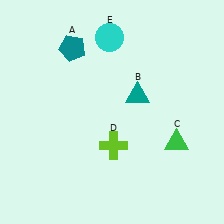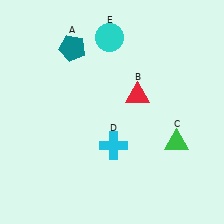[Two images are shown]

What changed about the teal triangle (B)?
In Image 1, B is teal. In Image 2, it changed to red.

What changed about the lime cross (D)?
In Image 1, D is lime. In Image 2, it changed to cyan.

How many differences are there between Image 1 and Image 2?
There are 2 differences between the two images.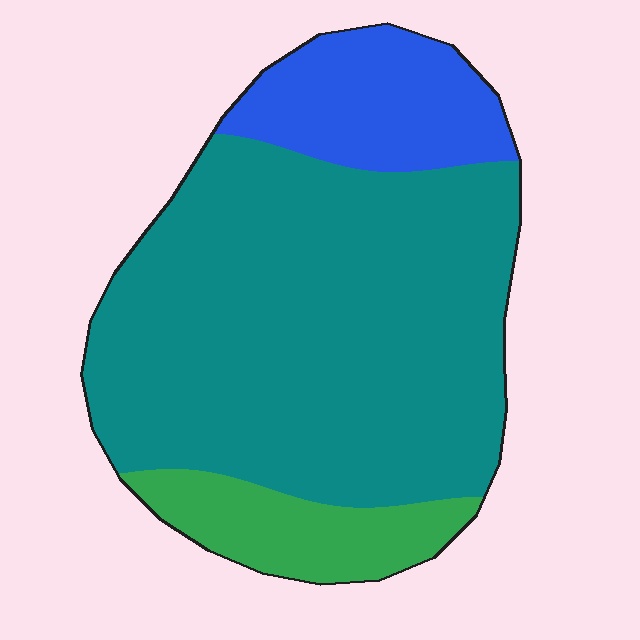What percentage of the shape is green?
Green covers 13% of the shape.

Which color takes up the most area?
Teal, at roughly 70%.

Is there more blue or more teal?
Teal.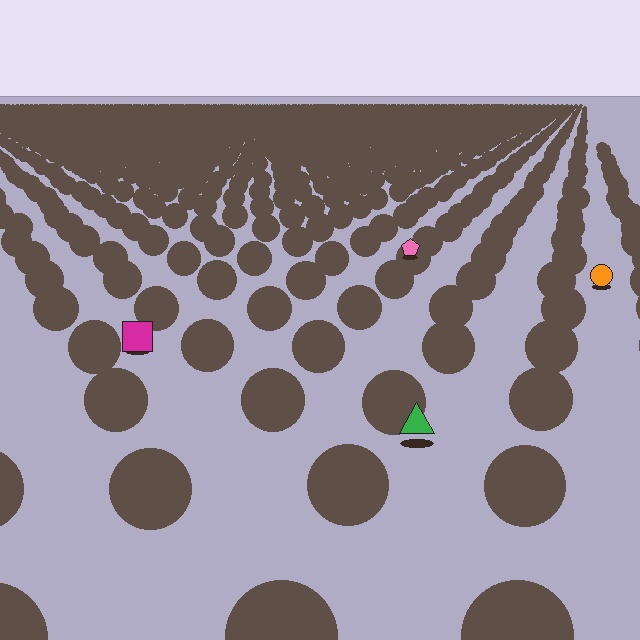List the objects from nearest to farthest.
From nearest to farthest: the green triangle, the magenta square, the orange circle, the pink pentagon.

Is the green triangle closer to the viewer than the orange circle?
Yes. The green triangle is closer — you can tell from the texture gradient: the ground texture is coarser near it.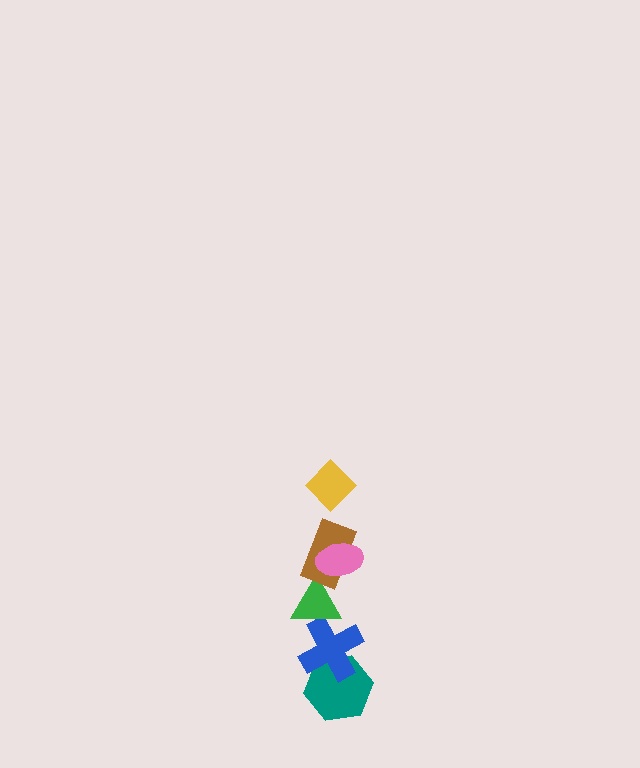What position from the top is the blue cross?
The blue cross is 5th from the top.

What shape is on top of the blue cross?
The green triangle is on top of the blue cross.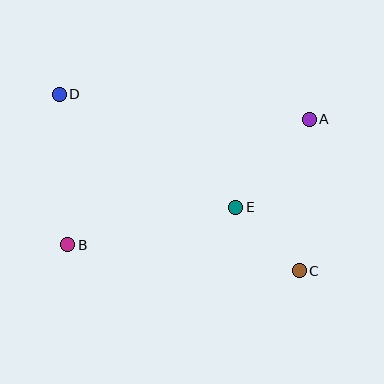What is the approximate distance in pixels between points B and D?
The distance between B and D is approximately 151 pixels.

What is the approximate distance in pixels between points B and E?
The distance between B and E is approximately 172 pixels.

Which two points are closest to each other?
Points C and E are closest to each other.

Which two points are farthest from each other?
Points C and D are farthest from each other.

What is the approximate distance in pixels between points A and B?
The distance between A and B is approximately 272 pixels.